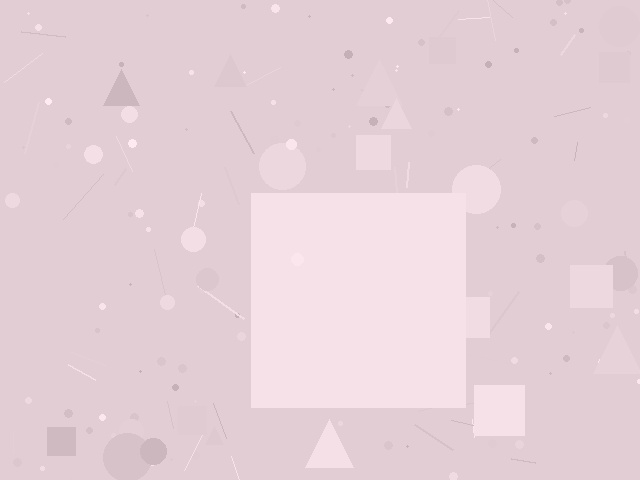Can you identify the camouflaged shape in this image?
The camouflaged shape is a square.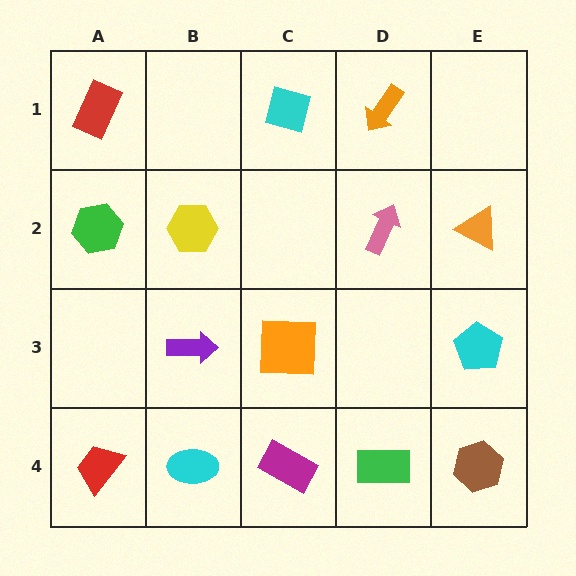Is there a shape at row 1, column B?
No, that cell is empty.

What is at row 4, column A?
A red trapezoid.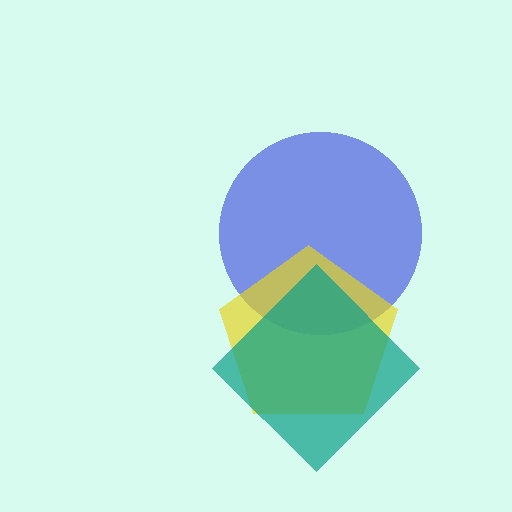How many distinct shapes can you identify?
There are 3 distinct shapes: a blue circle, a yellow pentagon, a teal diamond.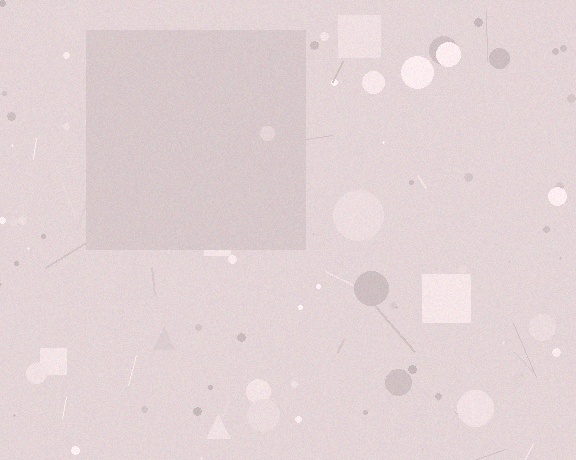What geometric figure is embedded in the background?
A square is embedded in the background.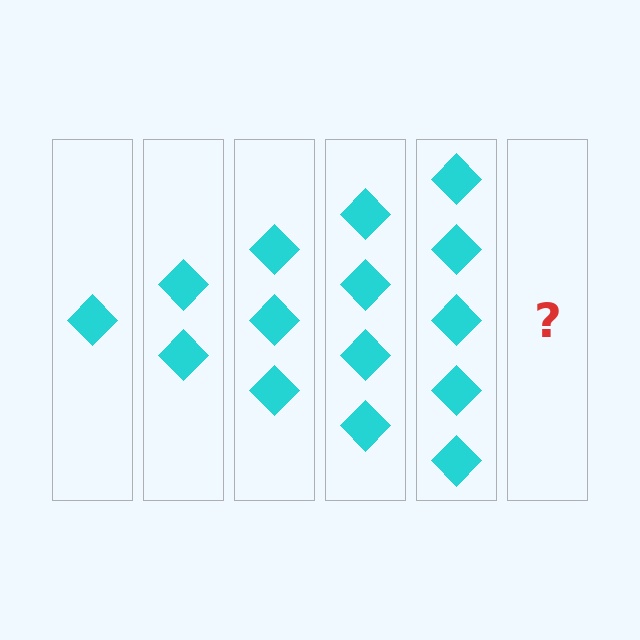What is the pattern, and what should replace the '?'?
The pattern is that each step adds one more diamond. The '?' should be 6 diamonds.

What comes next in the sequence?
The next element should be 6 diamonds.